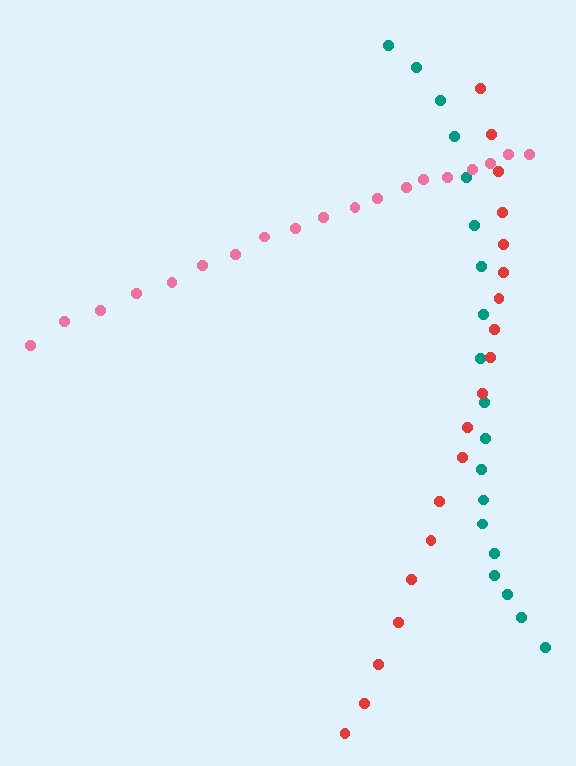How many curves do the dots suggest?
There are 3 distinct paths.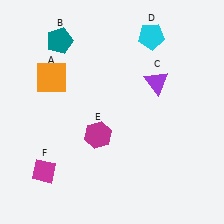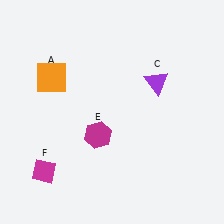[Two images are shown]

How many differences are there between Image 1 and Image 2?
There are 2 differences between the two images.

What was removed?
The cyan pentagon (D), the teal pentagon (B) were removed in Image 2.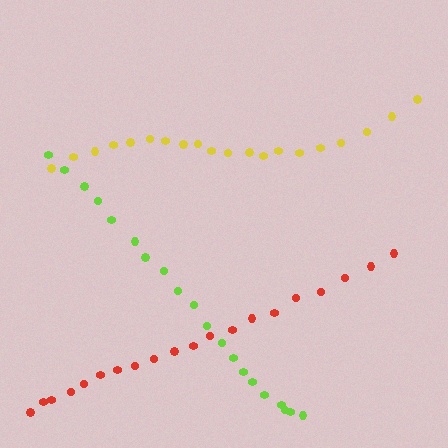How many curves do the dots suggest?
There are 3 distinct paths.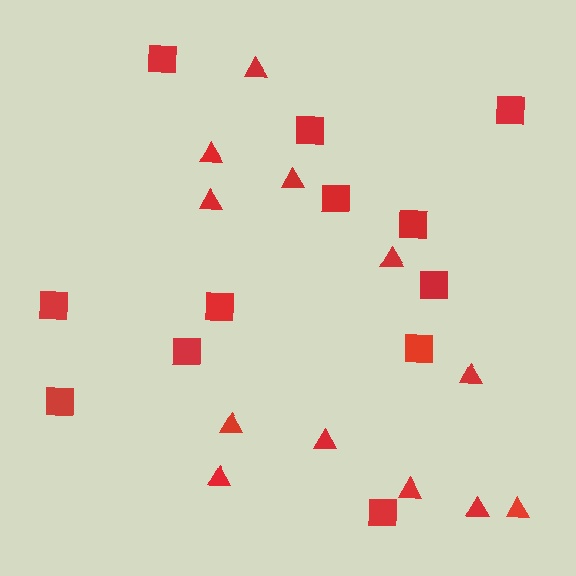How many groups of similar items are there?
There are 2 groups: one group of triangles (12) and one group of squares (12).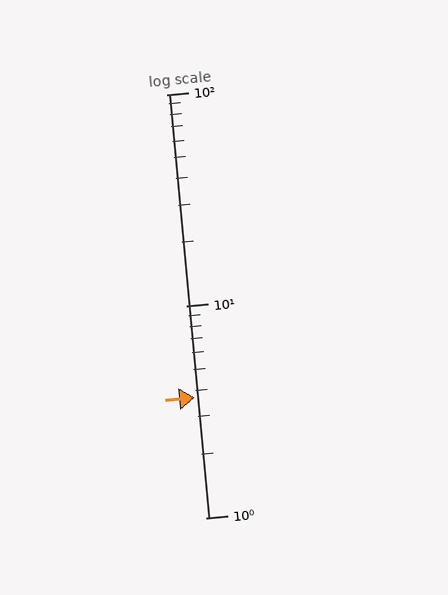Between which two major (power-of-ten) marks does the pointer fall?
The pointer is between 1 and 10.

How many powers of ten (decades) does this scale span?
The scale spans 2 decades, from 1 to 100.